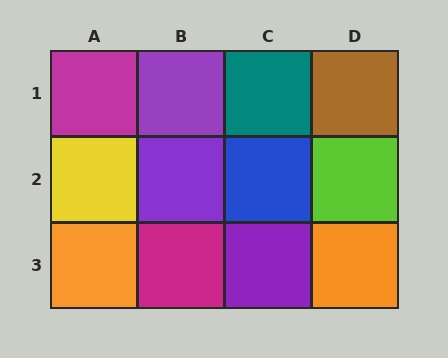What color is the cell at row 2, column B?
Purple.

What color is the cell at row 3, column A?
Orange.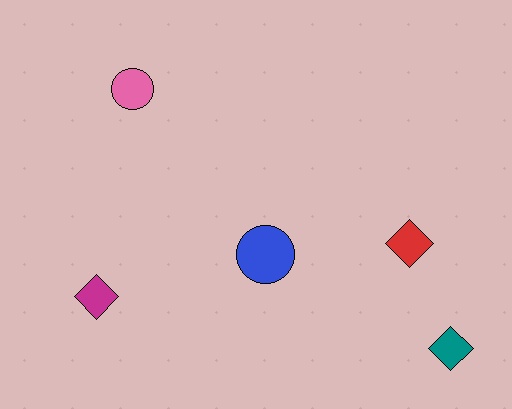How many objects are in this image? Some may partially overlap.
There are 5 objects.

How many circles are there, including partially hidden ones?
There are 2 circles.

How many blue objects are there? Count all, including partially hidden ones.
There is 1 blue object.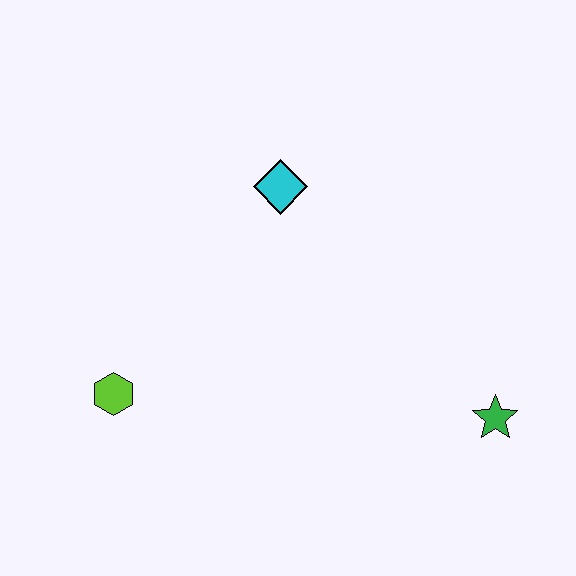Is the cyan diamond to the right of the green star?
No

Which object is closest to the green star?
The cyan diamond is closest to the green star.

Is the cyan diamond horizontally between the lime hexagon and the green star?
Yes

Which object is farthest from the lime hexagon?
The green star is farthest from the lime hexagon.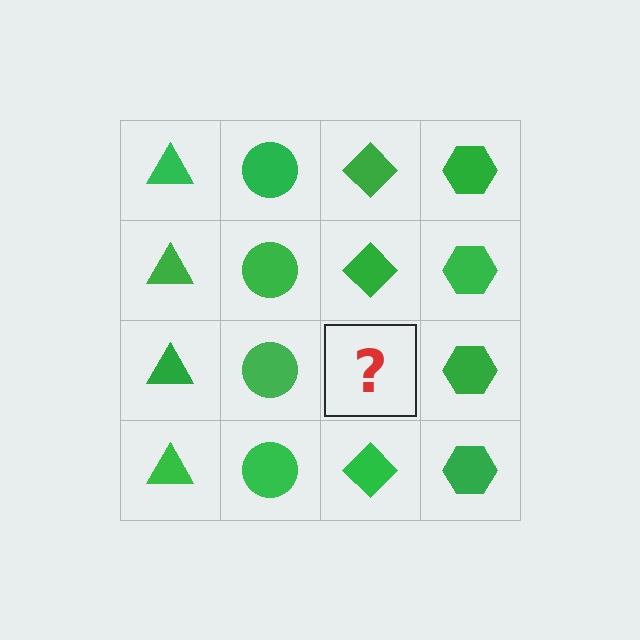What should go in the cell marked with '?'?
The missing cell should contain a green diamond.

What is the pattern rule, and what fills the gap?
The rule is that each column has a consistent shape. The gap should be filled with a green diamond.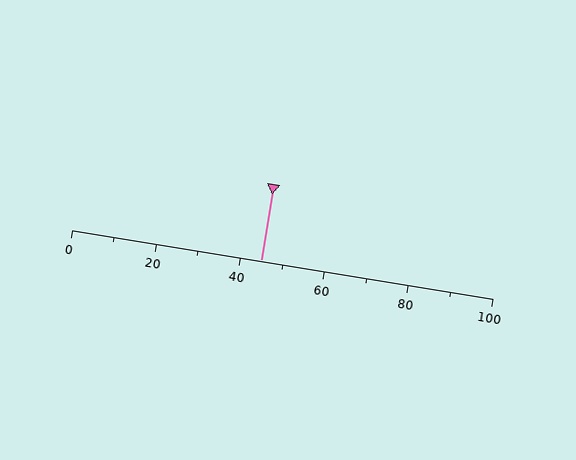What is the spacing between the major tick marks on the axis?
The major ticks are spaced 20 apart.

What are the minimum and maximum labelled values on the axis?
The axis runs from 0 to 100.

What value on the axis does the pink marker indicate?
The marker indicates approximately 45.